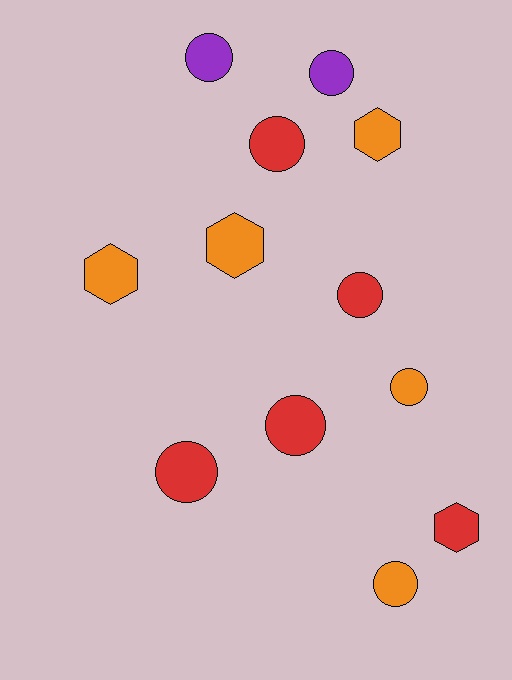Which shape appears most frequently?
Circle, with 8 objects.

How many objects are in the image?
There are 12 objects.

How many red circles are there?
There are 4 red circles.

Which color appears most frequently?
Orange, with 5 objects.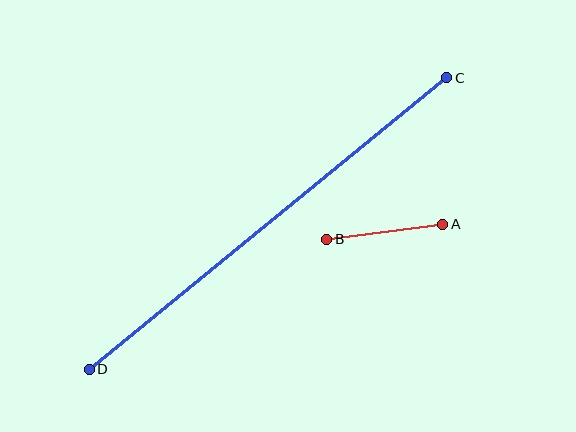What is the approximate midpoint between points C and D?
The midpoint is at approximately (268, 224) pixels.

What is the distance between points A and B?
The distance is approximately 117 pixels.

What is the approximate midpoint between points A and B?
The midpoint is at approximately (385, 232) pixels.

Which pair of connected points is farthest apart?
Points C and D are farthest apart.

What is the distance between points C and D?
The distance is approximately 461 pixels.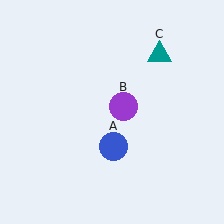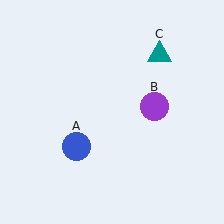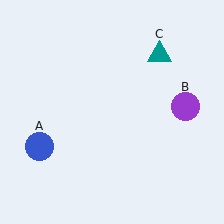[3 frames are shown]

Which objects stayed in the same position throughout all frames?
Teal triangle (object C) remained stationary.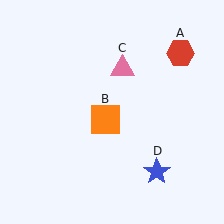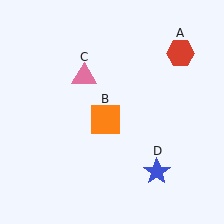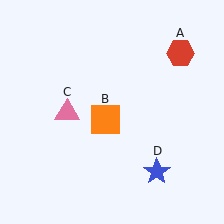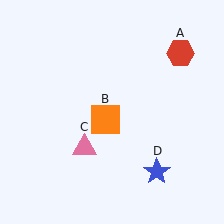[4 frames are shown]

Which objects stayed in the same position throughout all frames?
Red hexagon (object A) and orange square (object B) and blue star (object D) remained stationary.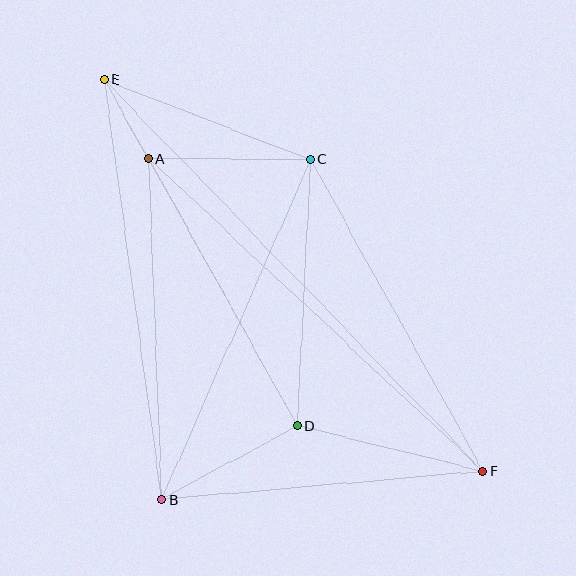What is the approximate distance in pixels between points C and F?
The distance between C and F is approximately 356 pixels.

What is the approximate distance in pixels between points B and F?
The distance between B and F is approximately 322 pixels.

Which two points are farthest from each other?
Points E and F are farthest from each other.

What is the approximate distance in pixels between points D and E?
The distance between D and E is approximately 396 pixels.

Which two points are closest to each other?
Points A and E are closest to each other.